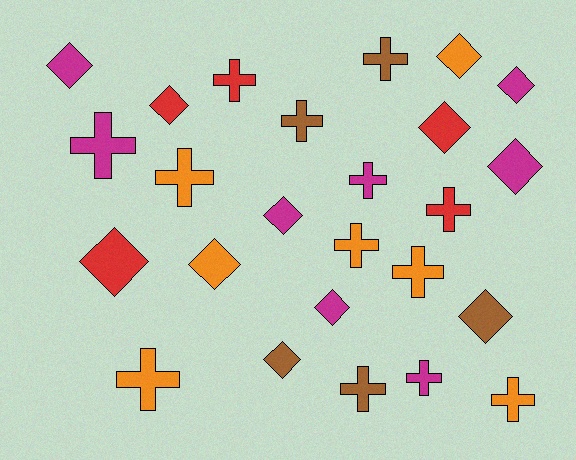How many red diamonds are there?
There are 3 red diamonds.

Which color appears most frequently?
Magenta, with 8 objects.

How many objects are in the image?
There are 25 objects.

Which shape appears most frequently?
Cross, with 13 objects.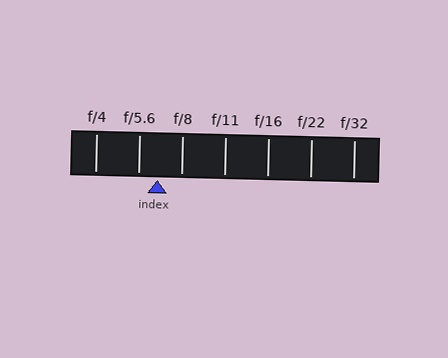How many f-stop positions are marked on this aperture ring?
There are 7 f-stop positions marked.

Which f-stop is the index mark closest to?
The index mark is closest to f/5.6.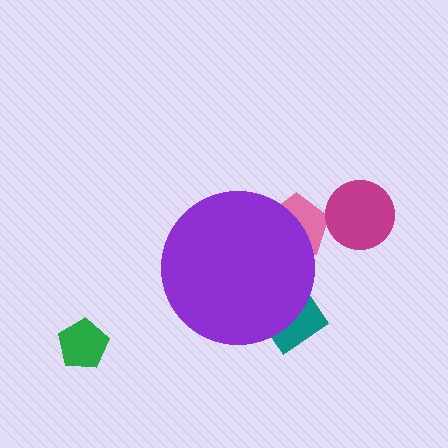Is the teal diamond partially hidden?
Yes, the teal diamond is partially hidden behind the purple circle.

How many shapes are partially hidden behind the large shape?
2 shapes are partially hidden.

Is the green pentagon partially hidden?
No, the green pentagon is fully visible.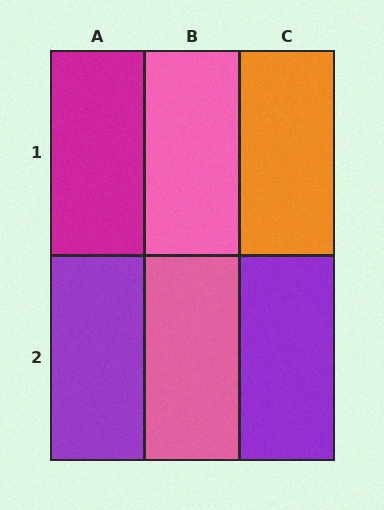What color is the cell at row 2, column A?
Purple.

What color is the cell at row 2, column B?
Pink.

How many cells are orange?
1 cell is orange.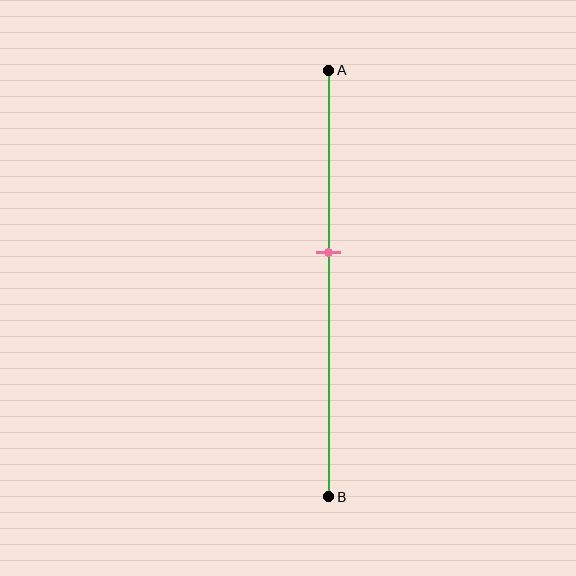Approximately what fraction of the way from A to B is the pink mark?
The pink mark is approximately 45% of the way from A to B.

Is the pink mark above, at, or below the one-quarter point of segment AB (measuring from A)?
The pink mark is below the one-quarter point of segment AB.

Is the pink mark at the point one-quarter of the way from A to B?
No, the mark is at about 45% from A, not at the 25% one-quarter point.